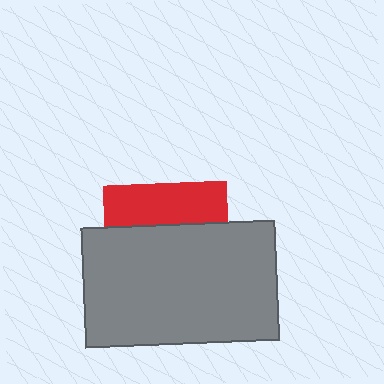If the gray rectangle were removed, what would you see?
You would see the complete red square.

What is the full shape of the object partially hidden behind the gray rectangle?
The partially hidden object is a red square.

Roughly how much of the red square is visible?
A small part of it is visible (roughly 34%).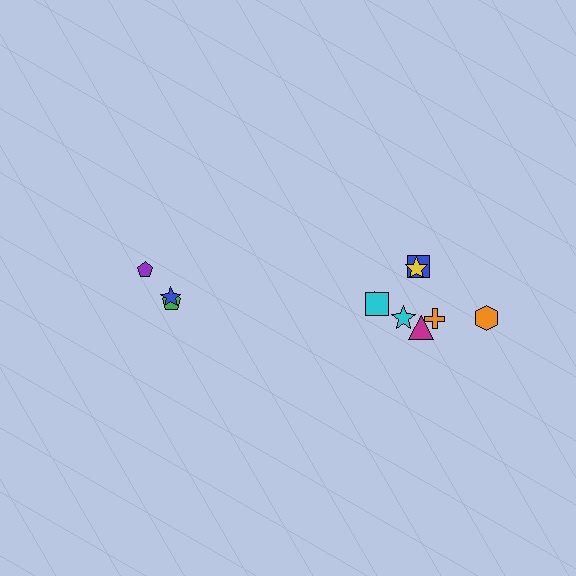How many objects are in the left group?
There are 3 objects.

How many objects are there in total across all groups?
There are 11 objects.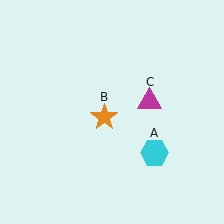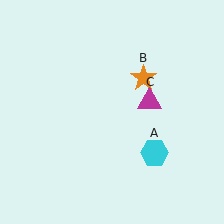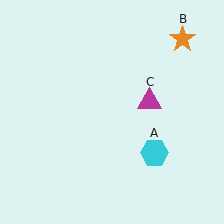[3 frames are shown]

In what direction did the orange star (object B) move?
The orange star (object B) moved up and to the right.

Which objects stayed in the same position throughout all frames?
Cyan hexagon (object A) and magenta triangle (object C) remained stationary.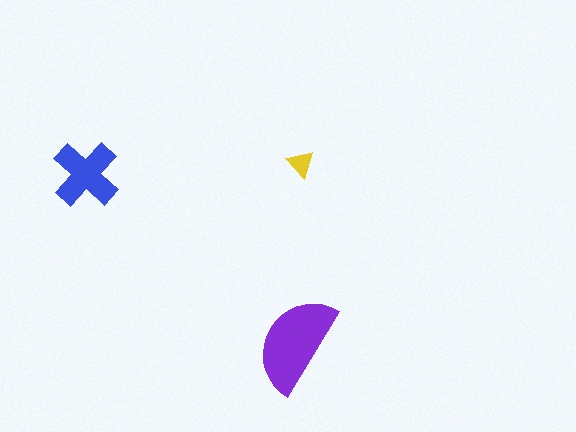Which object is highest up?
The yellow triangle is topmost.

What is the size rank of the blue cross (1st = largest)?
2nd.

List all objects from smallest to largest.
The yellow triangle, the blue cross, the purple semicircle.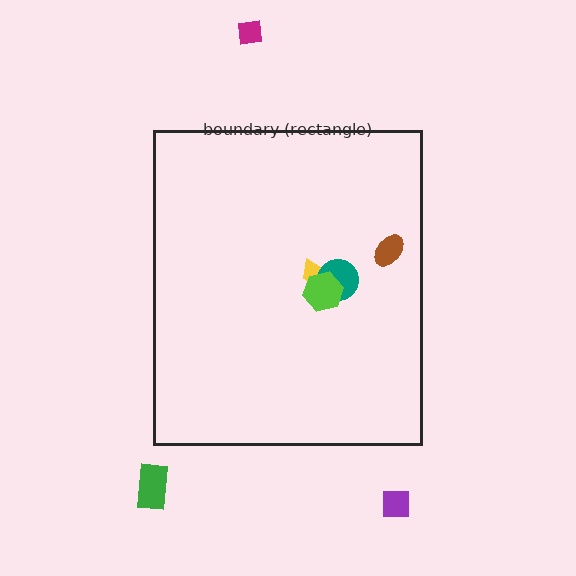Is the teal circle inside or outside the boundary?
Inside.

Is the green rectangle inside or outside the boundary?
Outside.